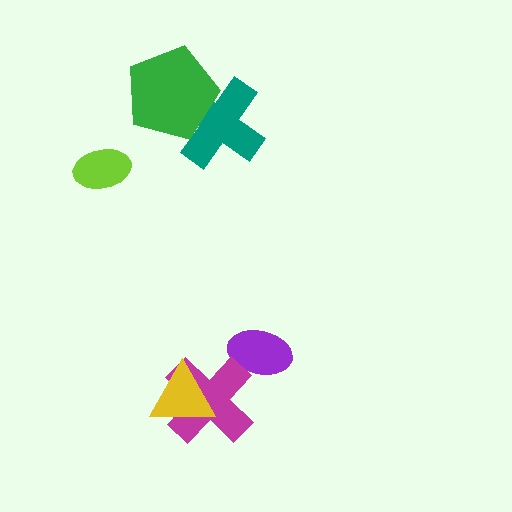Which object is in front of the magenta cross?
The yellow triangle is in front of the magenta cross.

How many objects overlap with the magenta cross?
2 objects overlap with the magenta cross.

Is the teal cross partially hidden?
Yes, it is partially covered by another shape.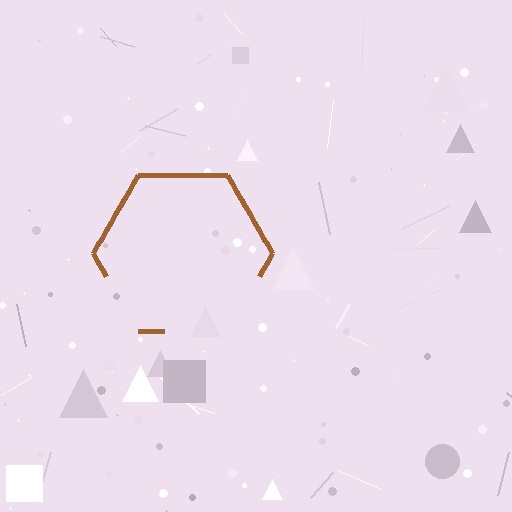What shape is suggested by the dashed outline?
The dashed outline suggests a hexagon.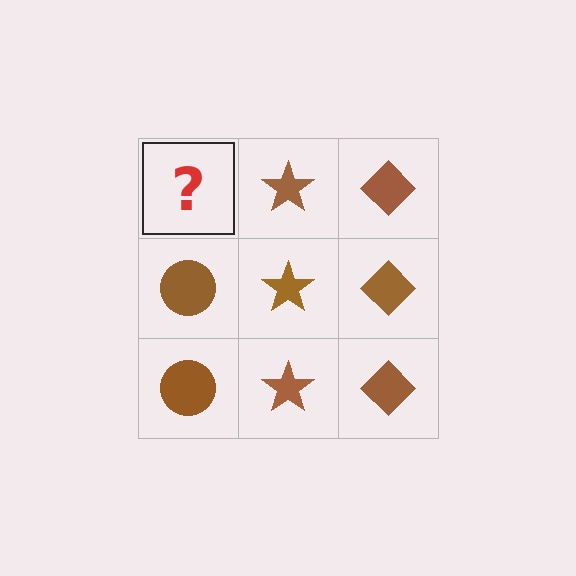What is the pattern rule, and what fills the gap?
The rule is that each column has a consistent shape. The gap should be filled with a brown circle.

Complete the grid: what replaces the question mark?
The question mark should be replaced with a brown circle.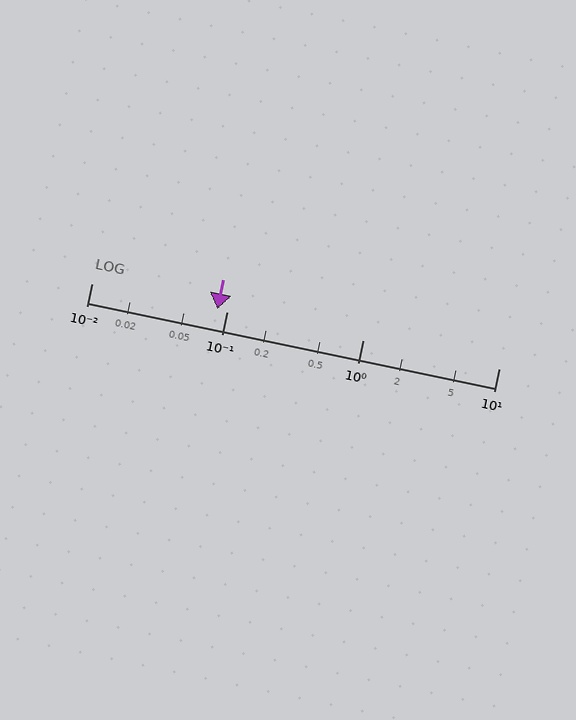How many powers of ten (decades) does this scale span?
The scale spans 3 decades, from 0.01 to 10.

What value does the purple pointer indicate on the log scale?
The pointer indicates approximately 0.085.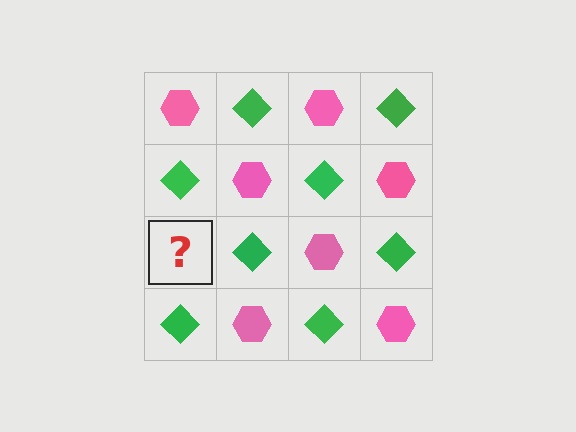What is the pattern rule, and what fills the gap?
The rule is that it alternates pink hexagon and green diamond in a checkerboard pattern. The gap should be filled with a pink hexagon.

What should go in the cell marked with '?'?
The missing cell should contain a pink hexagon.